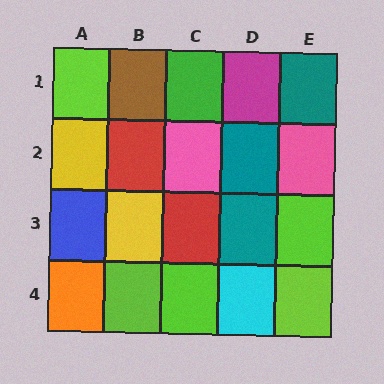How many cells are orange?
1 cell is orange.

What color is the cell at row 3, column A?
Blue.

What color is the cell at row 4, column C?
Lime.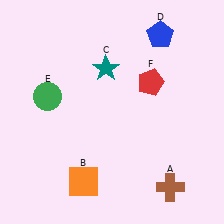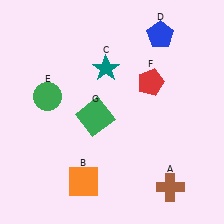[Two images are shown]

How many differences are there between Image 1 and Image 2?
There is 1 difference between the two images.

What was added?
A green square (G) was added in Image 2.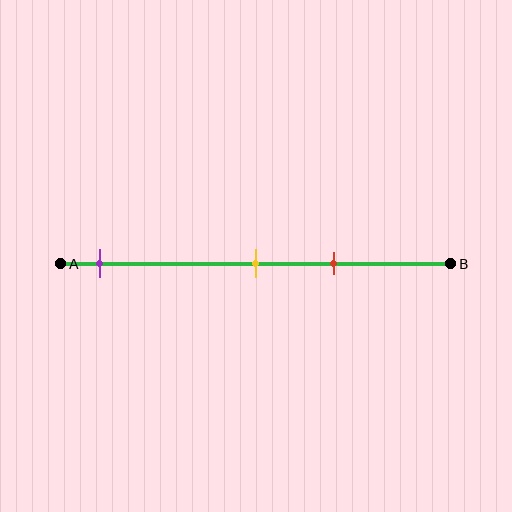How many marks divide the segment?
There are 3 marks dividing the segment.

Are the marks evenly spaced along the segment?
No, the marks are not evenly spaced.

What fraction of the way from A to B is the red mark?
The red mark is approximately 70% (0.7) of the way from A to B.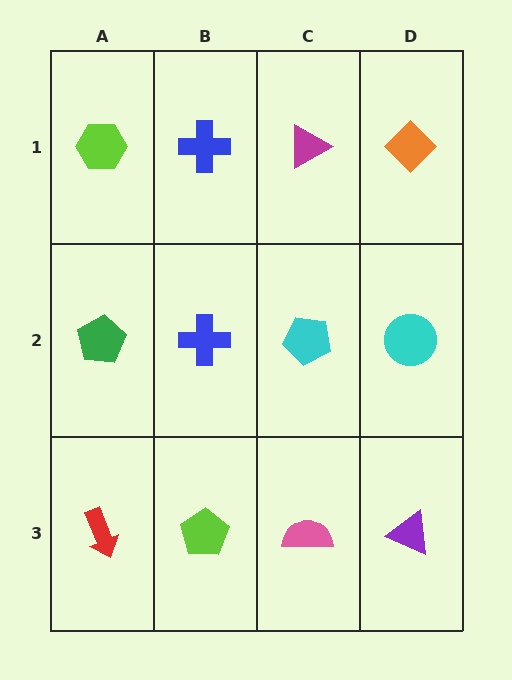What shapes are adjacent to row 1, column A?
A green pentagon (row 2, column A), a blue cross (row 1, column B).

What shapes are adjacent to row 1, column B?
A blue cross (row 2, column B), a lime hexagon (row 1, column A), a magenta triangle (row 1, column C).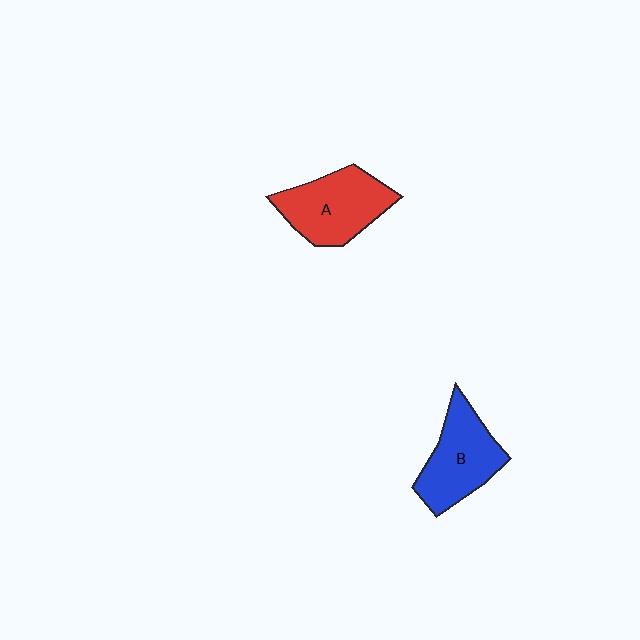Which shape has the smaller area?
Shape B (blue).